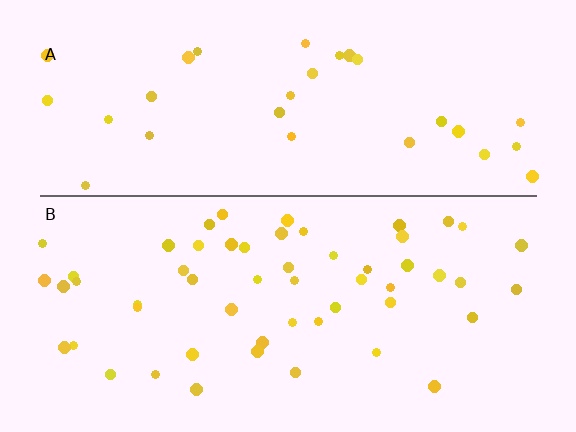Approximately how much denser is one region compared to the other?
Approximately 1.7× — region B over region A.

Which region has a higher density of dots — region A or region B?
B (the bottom).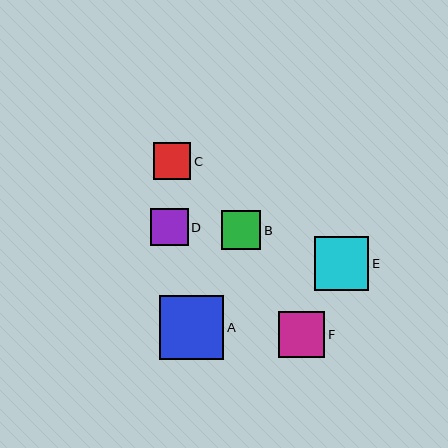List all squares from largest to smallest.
From largest to smallest: A, E, F, B, C, D.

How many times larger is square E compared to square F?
Square E is approximately 1.2 times the size of square F.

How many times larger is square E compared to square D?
Square E is approximately 1.5 times the size of square D.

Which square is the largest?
Square A is the largest with a size of approximately 64 pixels.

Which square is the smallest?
Square D is the smallest with a size of approximately 37 pixels.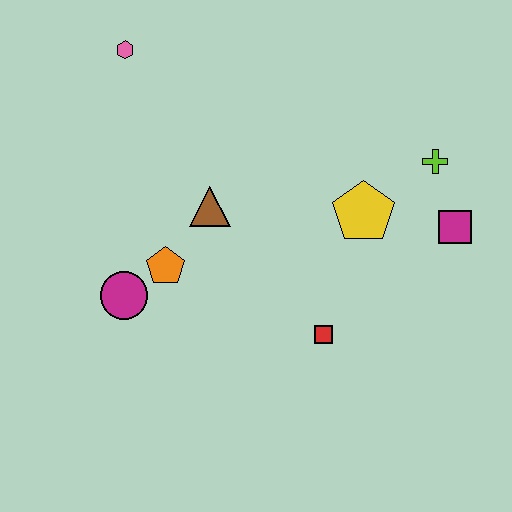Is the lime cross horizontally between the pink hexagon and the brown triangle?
No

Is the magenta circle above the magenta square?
No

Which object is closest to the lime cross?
The magenta square is closest to the lime cross.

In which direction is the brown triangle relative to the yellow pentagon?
The brown triangle is to the left of the yellow pentagon.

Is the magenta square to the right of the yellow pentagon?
Yes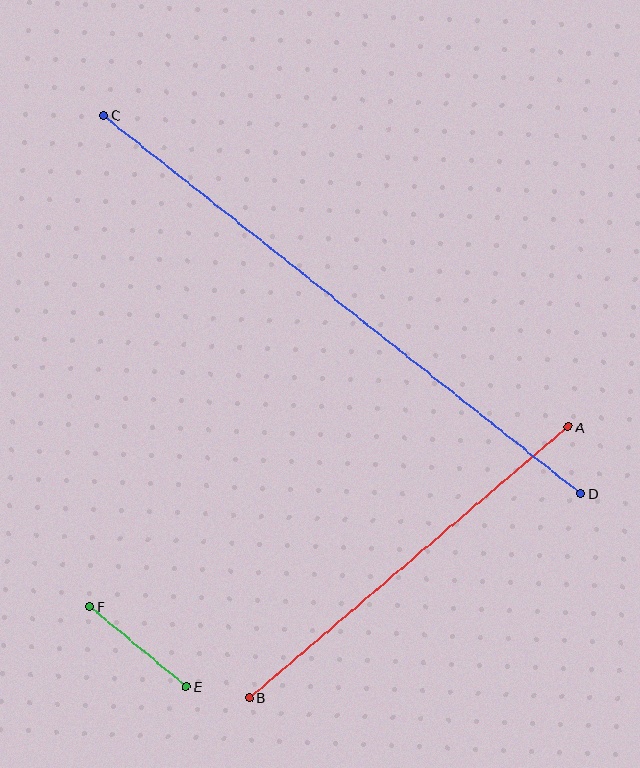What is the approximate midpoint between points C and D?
The midpoint is at approximately (342, 304) pixels.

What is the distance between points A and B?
The distance is approximately 418 pixels.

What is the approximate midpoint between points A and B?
The midpoint is at approximately (409, 562) pixels.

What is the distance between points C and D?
The distance is approximately 608 pixels.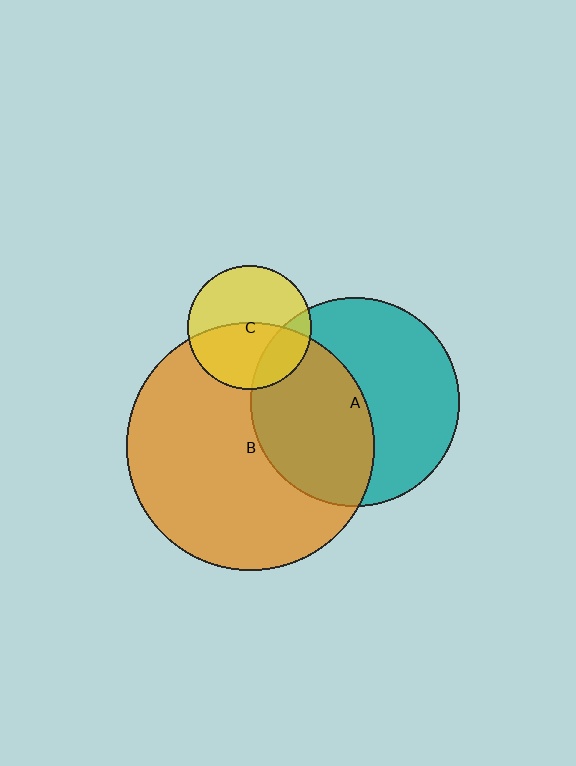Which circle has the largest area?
Circle B (orange).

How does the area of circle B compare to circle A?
Approximately 1.4 times.